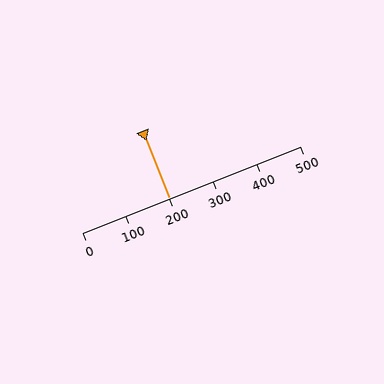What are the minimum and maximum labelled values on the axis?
The axis runs from 0 to 500.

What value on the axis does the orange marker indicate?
The marker indicates approximately 200.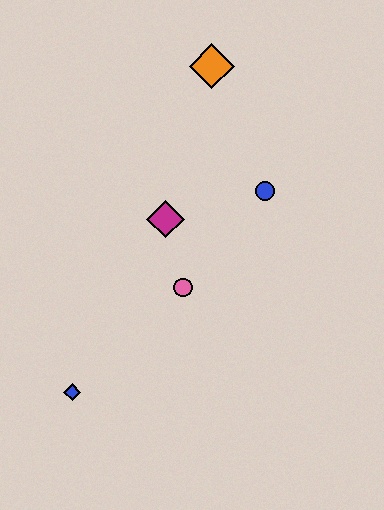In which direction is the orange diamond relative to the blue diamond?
The orange diamond is above the blue diamond.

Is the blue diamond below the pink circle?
Yes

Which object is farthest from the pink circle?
The orange diamond is farthest from the pink circle.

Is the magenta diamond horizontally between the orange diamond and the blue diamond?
Yes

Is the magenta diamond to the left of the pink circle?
Yes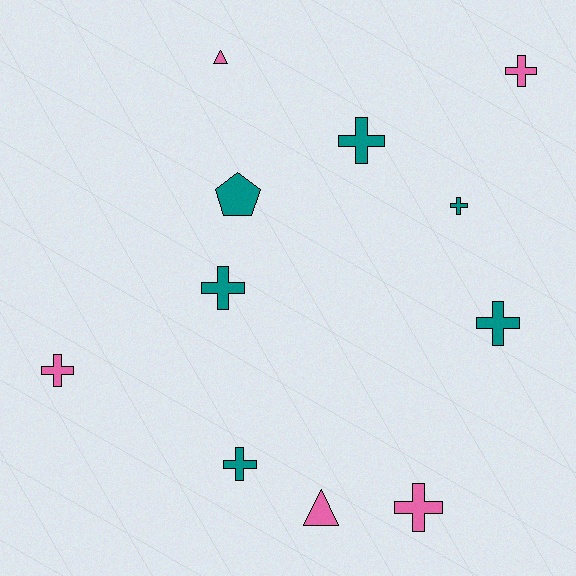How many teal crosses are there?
There are 5 teal crosses.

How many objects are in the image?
There are 11 objects.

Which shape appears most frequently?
Cross, with 8 objects.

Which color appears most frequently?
Teal, with 6 objects.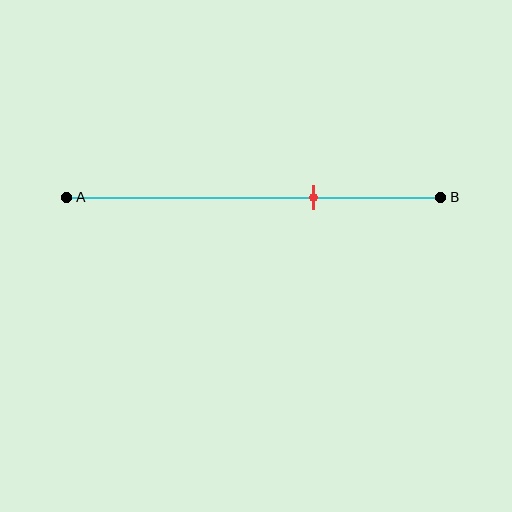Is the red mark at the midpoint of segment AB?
No, the mark is at about 65% from A, not at the 50% midpoint.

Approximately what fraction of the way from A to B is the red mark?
The red mark is approximately 65% of the way from A to B.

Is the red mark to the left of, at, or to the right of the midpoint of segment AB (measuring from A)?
The red mark is to the right of the midpoint of segment AB.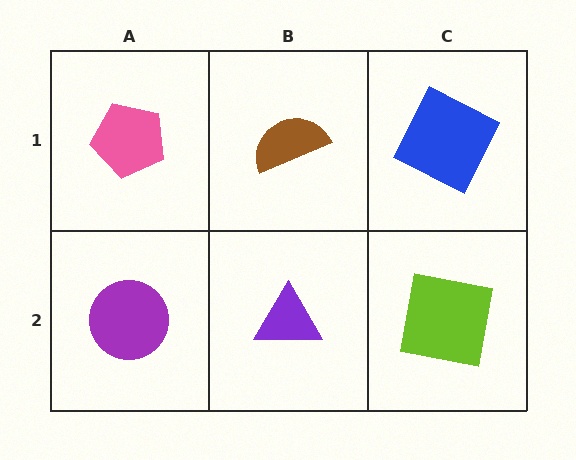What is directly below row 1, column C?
A lime square.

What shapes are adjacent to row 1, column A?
A purple circle (row 2, column A), a brown semicircle (row 1, column B).